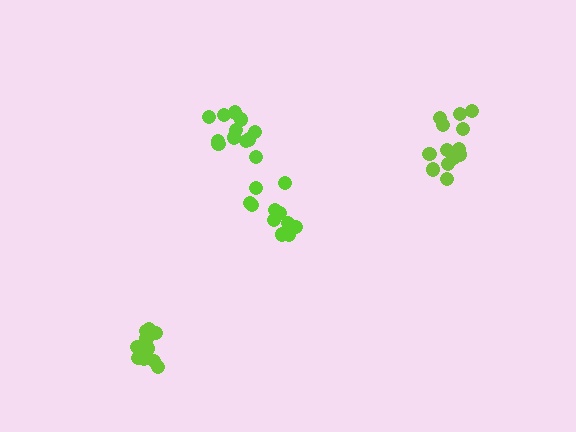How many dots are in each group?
Group 1: 12 dots, Group 2: 11 dots, Group 3: 10 dots, Group 4: 13 dots (46 total).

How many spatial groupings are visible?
There are 4 spatial groupings.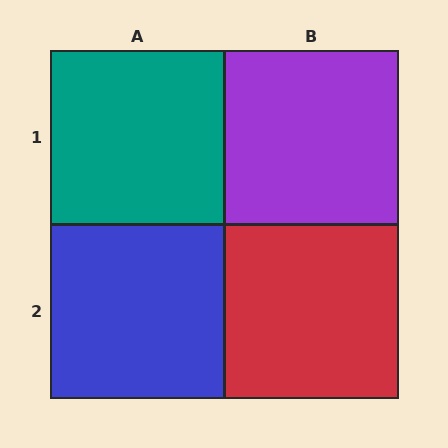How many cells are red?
1 cell is red.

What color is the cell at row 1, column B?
Purple.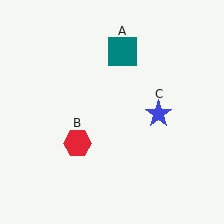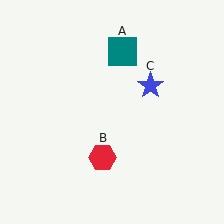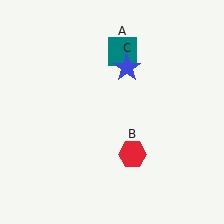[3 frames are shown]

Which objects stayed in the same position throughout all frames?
Teal square (object A) remained stationary.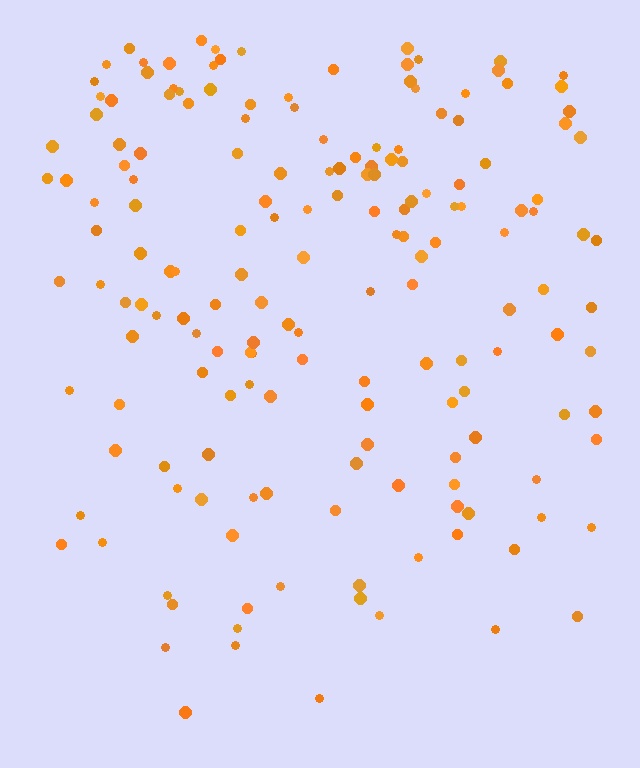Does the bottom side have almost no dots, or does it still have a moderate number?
Still a moderate number, just noticeably fewer than the top.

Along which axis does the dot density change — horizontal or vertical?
Vertical.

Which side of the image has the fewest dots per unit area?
The bottom.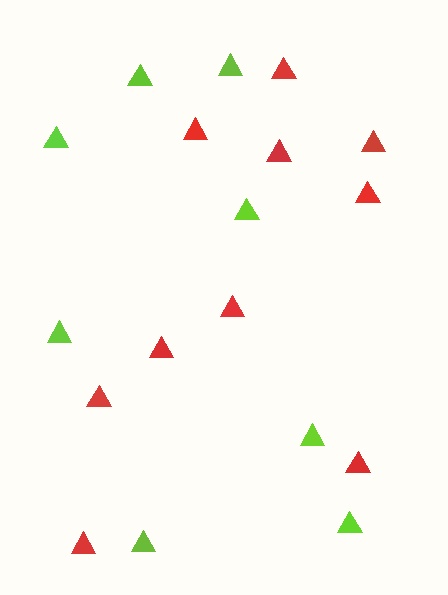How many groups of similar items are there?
There are 2 groups: one group of lime triangles (8) and one group of red triangles (10).